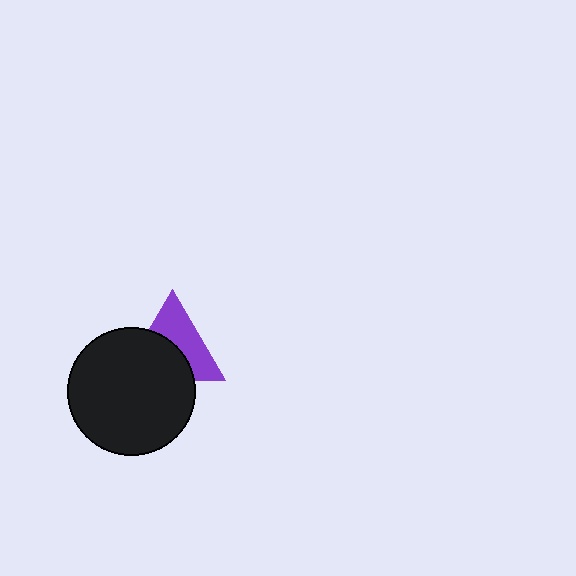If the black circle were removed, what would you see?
You would see the complete purple triangle.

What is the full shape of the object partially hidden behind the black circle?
The partially hidden object is a purple triangle.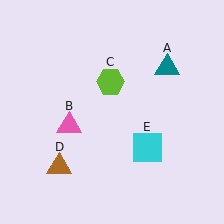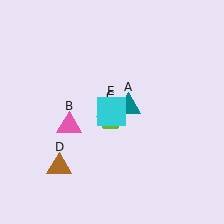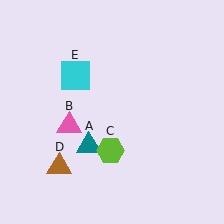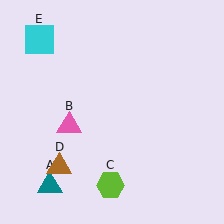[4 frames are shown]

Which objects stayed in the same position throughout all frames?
Pink triangle (object B) and brown triangle (object D) remained stationary.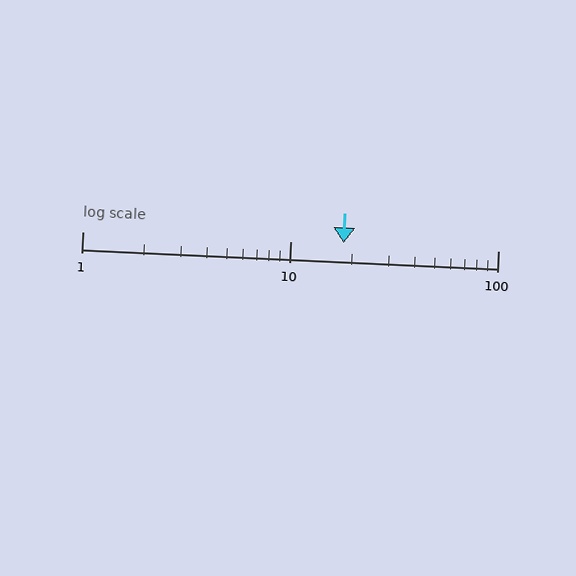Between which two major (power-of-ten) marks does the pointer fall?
The pointer is between 10 and 100.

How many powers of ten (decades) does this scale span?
The scale spans 2 decades, from 1 to 100.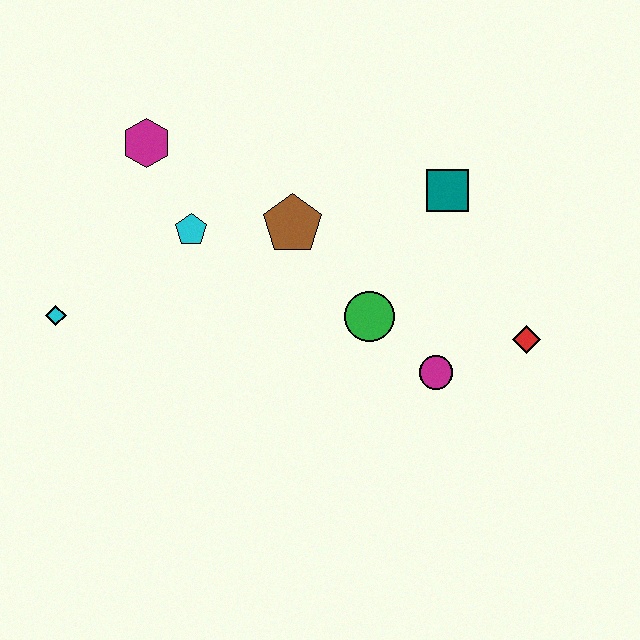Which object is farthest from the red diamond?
The cyan diamond is farthest from the red diamond.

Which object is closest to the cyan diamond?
The cyan pentagon is closest to the cyan diamond.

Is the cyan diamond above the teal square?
No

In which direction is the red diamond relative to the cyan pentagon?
The red diamond is to the right of the cyan pentagon.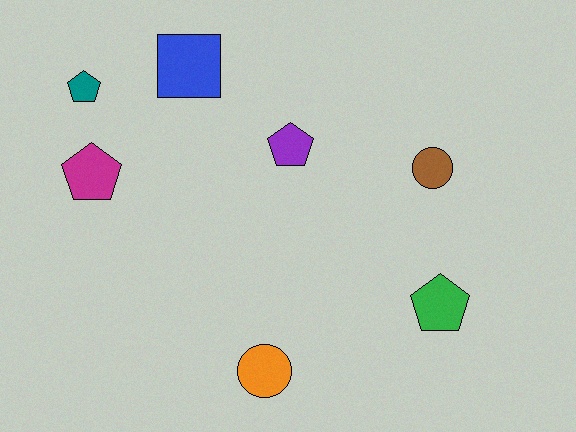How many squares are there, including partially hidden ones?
There is 1 square.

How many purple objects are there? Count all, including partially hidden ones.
There is 1 purple object.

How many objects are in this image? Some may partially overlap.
There are 7 objects.